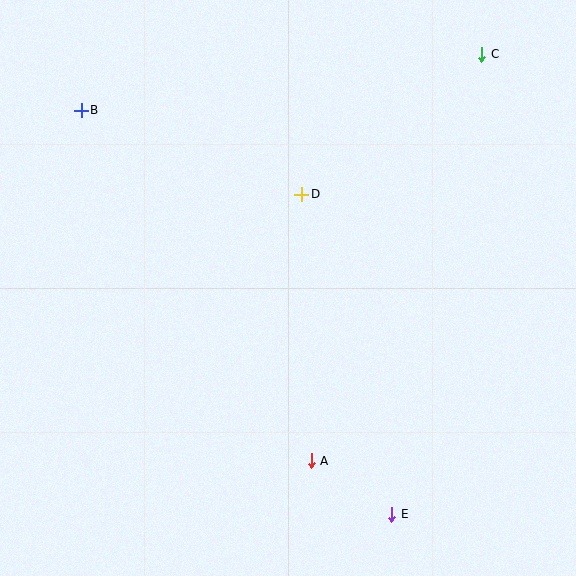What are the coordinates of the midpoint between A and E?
The midpoint between A and E is at (352, 488).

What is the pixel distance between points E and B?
The distance between E and B is 510 pixels.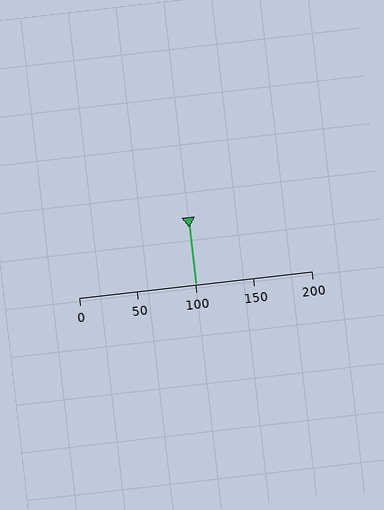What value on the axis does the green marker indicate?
The marker indicates approximately 100.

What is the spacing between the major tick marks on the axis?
The major ticks are spaced 50 apart.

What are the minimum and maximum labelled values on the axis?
The axis runs from 0 to 200.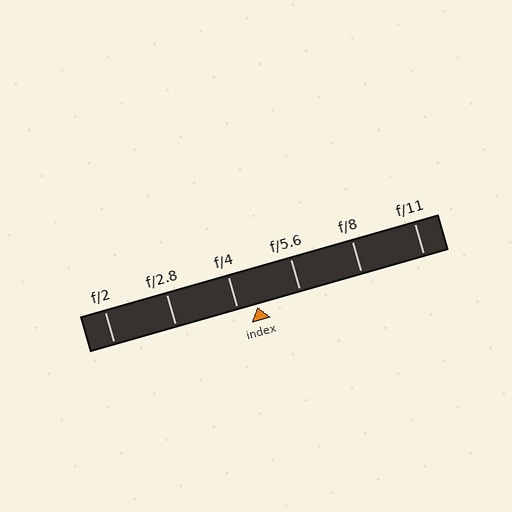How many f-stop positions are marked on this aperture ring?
There are 6 f-stop positions marked.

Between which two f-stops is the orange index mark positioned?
The index mark is between f/4 and f/5.6.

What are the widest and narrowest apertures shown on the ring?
The widest aperture shown is f/2 and the narrowest is f/11.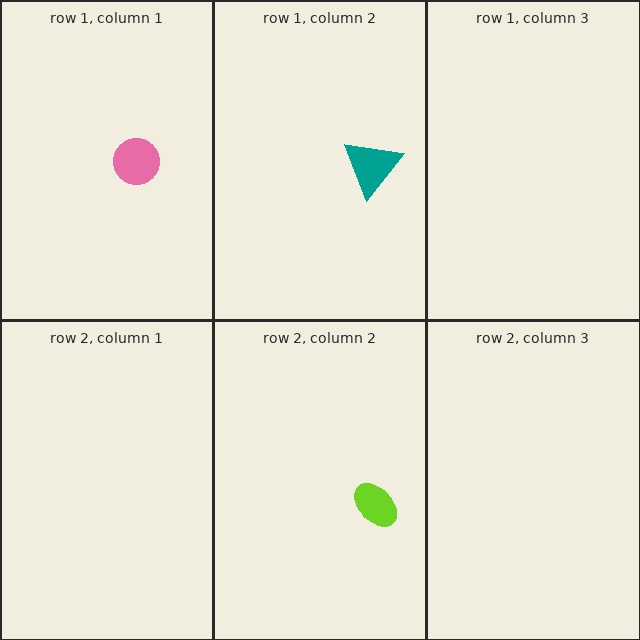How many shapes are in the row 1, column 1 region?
1.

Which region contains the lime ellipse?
The row 2, column 2 region.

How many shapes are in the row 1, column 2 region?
1.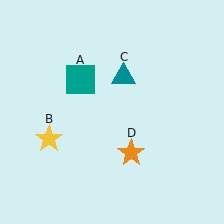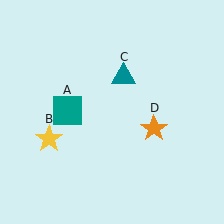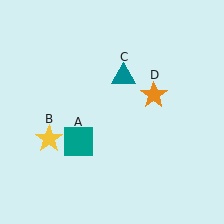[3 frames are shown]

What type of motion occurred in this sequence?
The teal square (object A), orange star (object D) rotated counterclockwise around the center of the scene.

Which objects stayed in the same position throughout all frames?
Yellow star (object B) and teal triangle (object C) remained stationary.